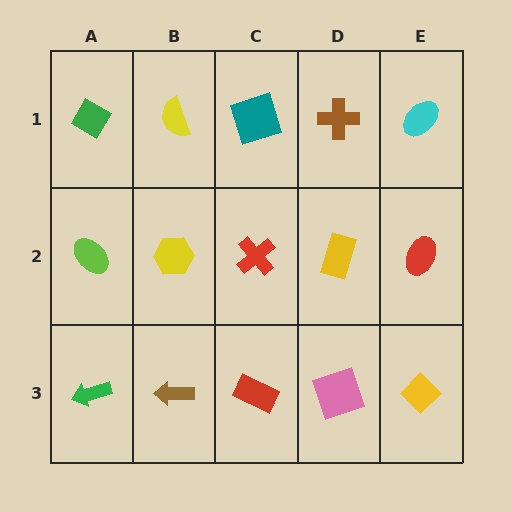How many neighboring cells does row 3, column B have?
3.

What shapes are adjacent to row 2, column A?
A green diamond (row 1, column A), a green arrow (row 3, column A), a yellow hexagon (row 2, column B).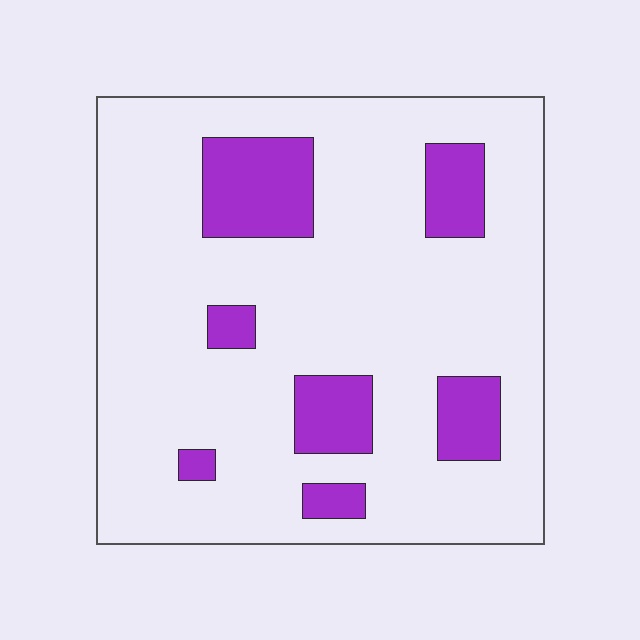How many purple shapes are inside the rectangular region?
7.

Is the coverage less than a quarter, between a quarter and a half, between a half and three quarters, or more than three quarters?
Less than a quarter.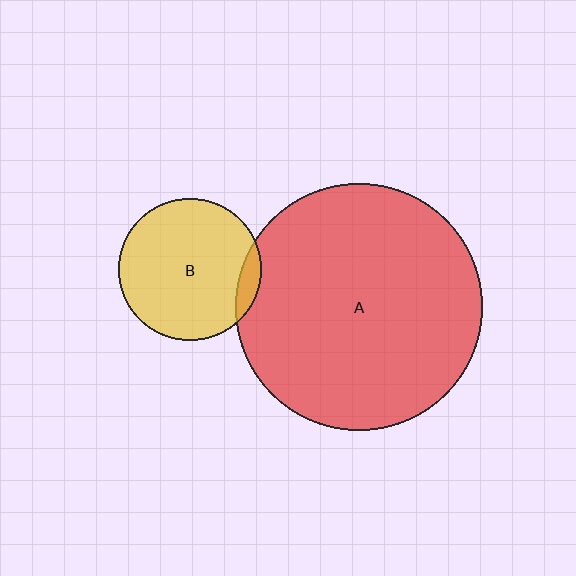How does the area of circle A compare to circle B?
Approximately 3.0 times.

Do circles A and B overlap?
Yes.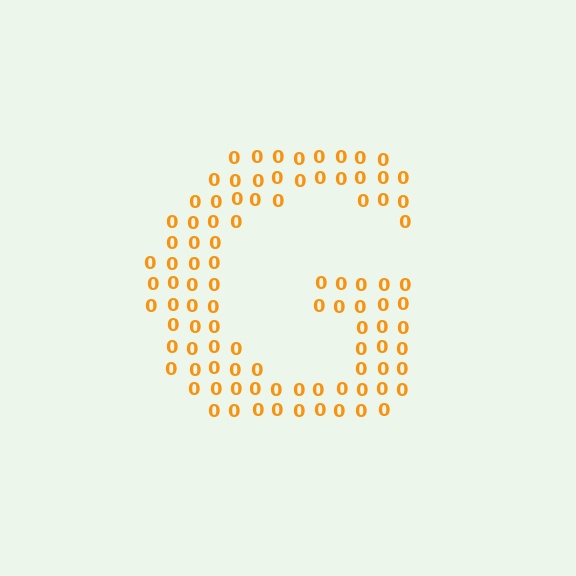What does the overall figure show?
The overall figure shows the letter G.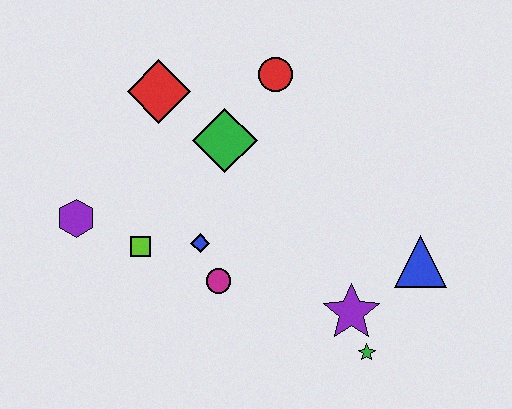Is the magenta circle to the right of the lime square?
Yes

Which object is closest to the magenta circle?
The blue diamond is closest to the magenta circle.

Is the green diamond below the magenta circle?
No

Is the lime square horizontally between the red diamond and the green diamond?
No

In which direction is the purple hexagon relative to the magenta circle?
The purple hexagon is to the left of the magenta circle.